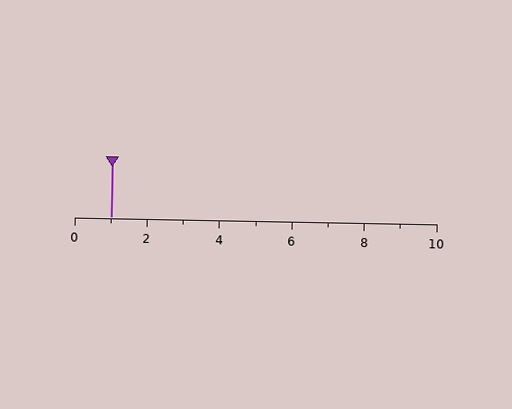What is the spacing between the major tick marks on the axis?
The major ticks are spaced 2 apart.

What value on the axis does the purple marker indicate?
The marker indicates approximately 1.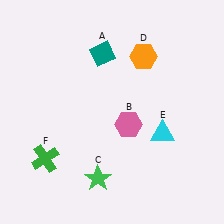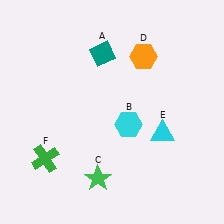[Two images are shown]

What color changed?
The hexagon (B) changed from pink in Image 1 to cyan in Image 2.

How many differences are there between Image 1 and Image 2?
There is 1 difference between the two images.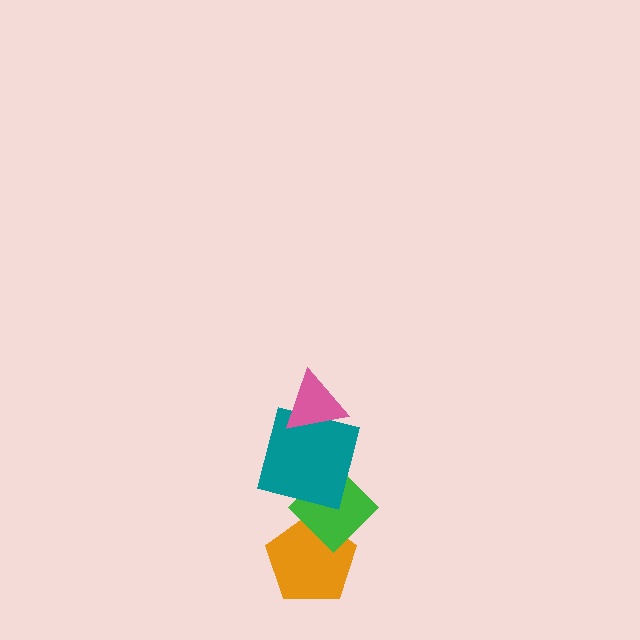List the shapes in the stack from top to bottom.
From top to bottom: the pink triangle, the teal square, the green diamond, the orange pentagon.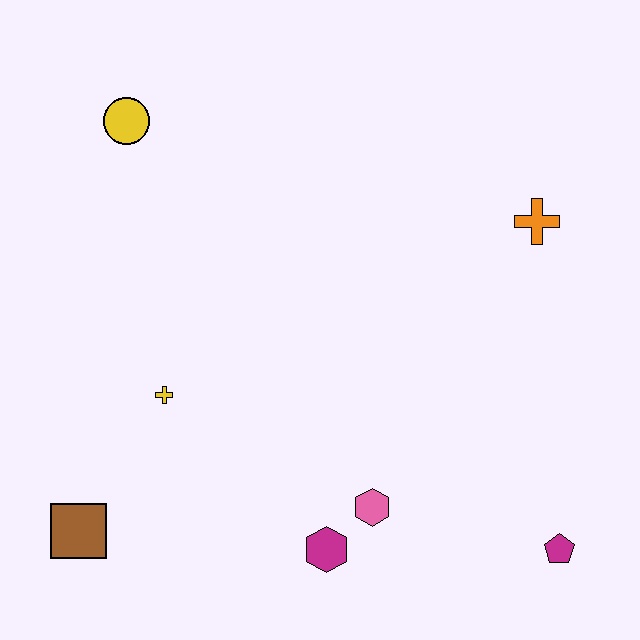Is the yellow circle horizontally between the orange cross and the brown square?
Yes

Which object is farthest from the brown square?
The orange cross is farthest from the brown square.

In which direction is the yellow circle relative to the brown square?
The yellow circle is above the brown square.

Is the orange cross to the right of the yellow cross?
Yes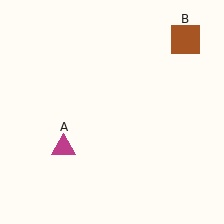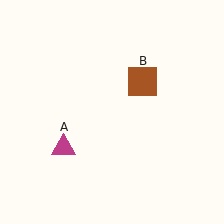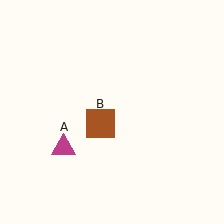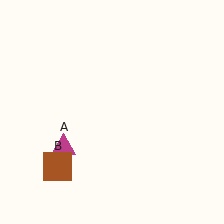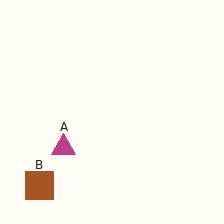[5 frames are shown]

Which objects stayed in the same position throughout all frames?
Magenta triangle (object A) remained stationary.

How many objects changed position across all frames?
1 object changed position: brown square (object B).